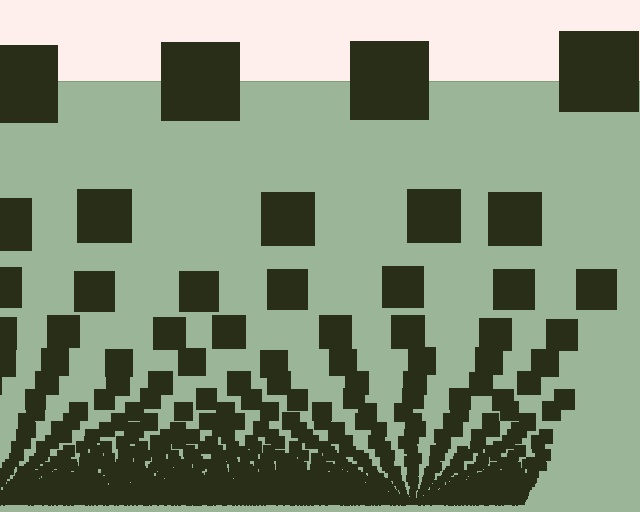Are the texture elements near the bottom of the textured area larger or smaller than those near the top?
Smaller. The gradient is inverted — elements near the bottom are smaller and denser.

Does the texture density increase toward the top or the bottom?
Density increases toward the bottom.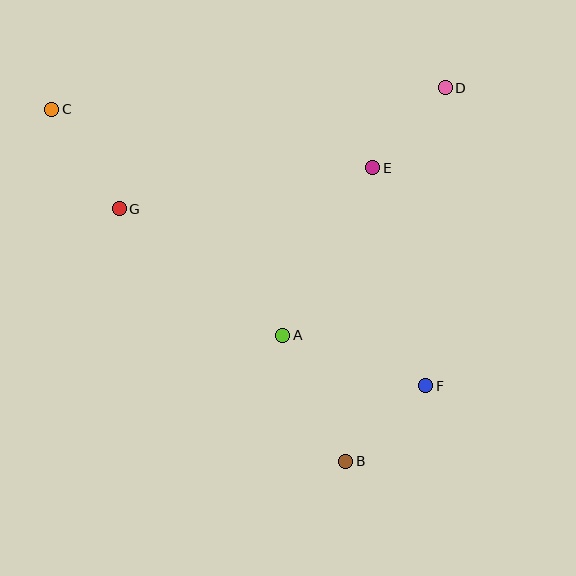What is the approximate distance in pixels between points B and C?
The distance between B and C is approximately 459 pixels.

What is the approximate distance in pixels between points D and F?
The distance between D and F is approximately 299 pixels.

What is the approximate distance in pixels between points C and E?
The distance between C and E is approximately 327 pixels.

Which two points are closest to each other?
Points D and E are closest to each other.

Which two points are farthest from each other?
Points C and F are farthest from each other.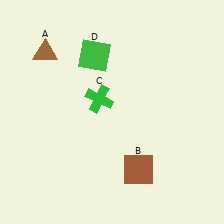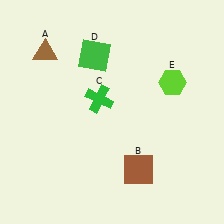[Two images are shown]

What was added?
A lime hexagon (E) was added in Image 2.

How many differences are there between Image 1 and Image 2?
There is 1 difference between the two images.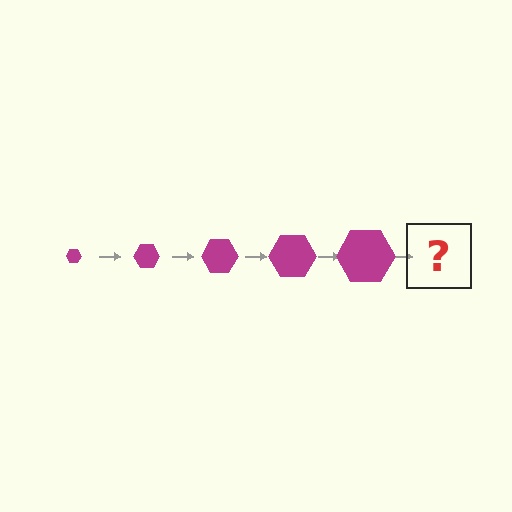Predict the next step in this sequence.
The next step is a magenta hexagon, larger than the previous one.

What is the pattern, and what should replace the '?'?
The pattern is that the hexagon gets progressively larger each step. The '?' should be a magenta hexagon, larger than the previous one.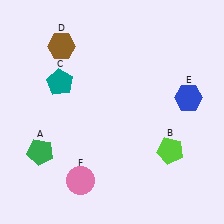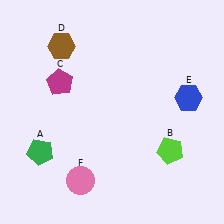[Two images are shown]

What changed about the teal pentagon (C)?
In Image 1, C is teal. In Image 2, it changed to magenta.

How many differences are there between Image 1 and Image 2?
There is 1 difference between the two images.